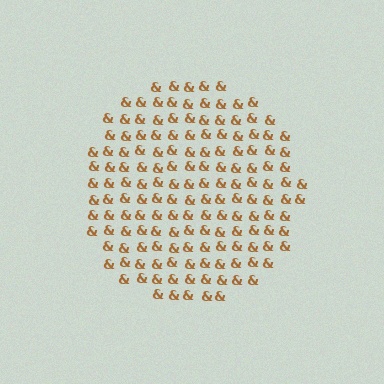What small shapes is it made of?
It is made of small ampersands.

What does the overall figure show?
The overall figure shows a circle.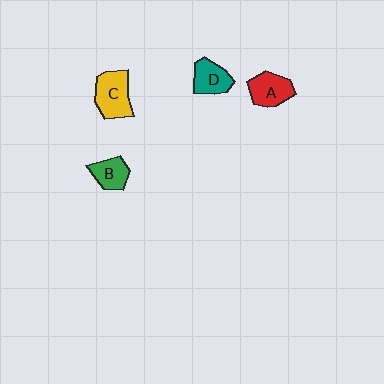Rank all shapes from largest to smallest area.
From largest to smallest: C (yellow), A (red), D (teal), B (green).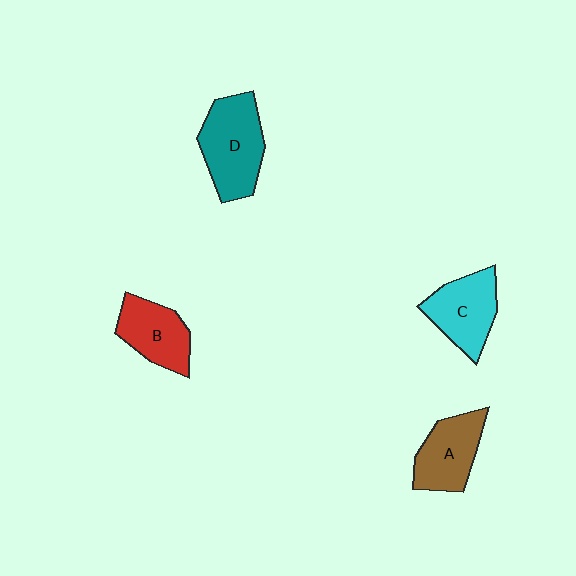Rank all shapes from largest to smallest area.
From largest to smallest: D (teal), C (cyan), A (brown), B (red).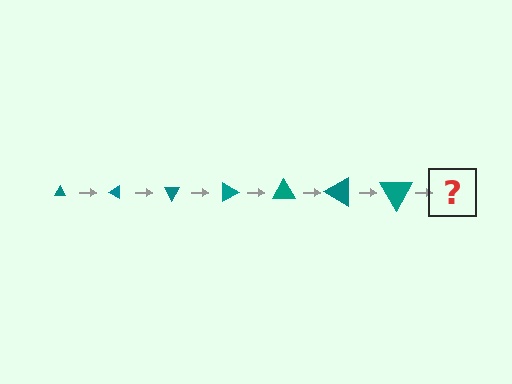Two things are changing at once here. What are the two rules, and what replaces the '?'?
The two rules are that the triangle grows larger each step and it rotates 30 degrees each step. The '?' should be a triangle, larger than the previous one and rotated 210 degrees from the start.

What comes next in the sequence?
The next element should be a triangle, larger than the previous one and rotated 210 degrees from the start.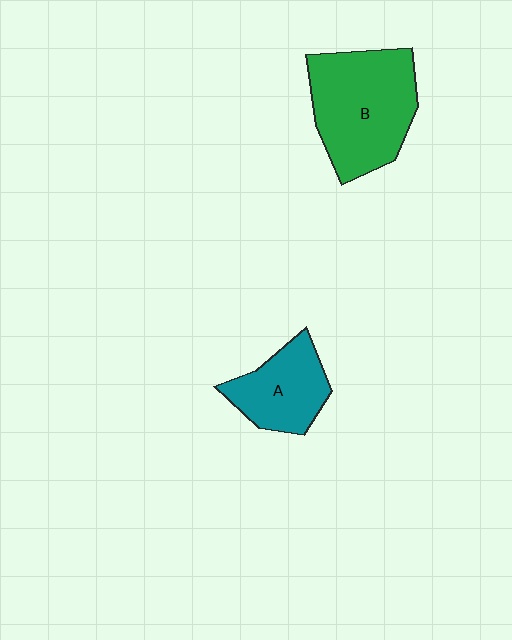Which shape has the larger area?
Shape B (green).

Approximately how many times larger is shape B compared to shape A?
Approximately 1.7 times.